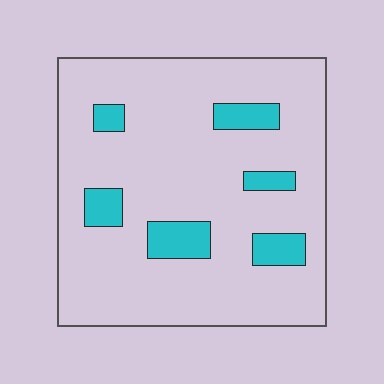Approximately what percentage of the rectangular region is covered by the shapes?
Approximately 15%.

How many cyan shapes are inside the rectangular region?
6.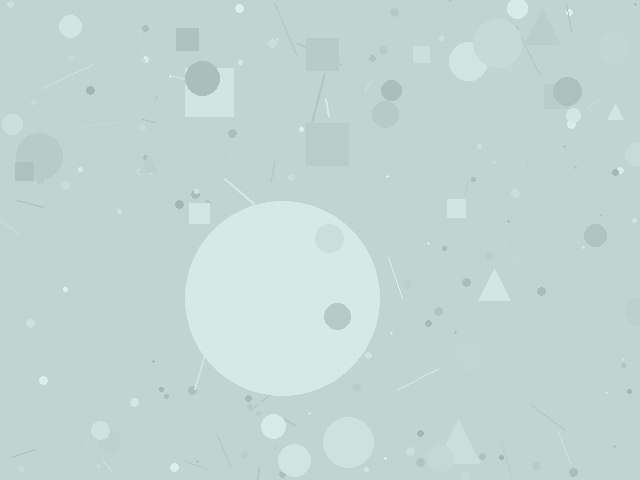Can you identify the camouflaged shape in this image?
The camouflaged shape is a circle.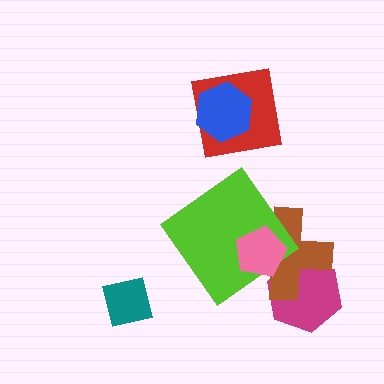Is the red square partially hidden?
Yes, it is partially covered by another shape.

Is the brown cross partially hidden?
Yes, it is partially covered by another shape.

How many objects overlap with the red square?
1 object overlaps with the red square.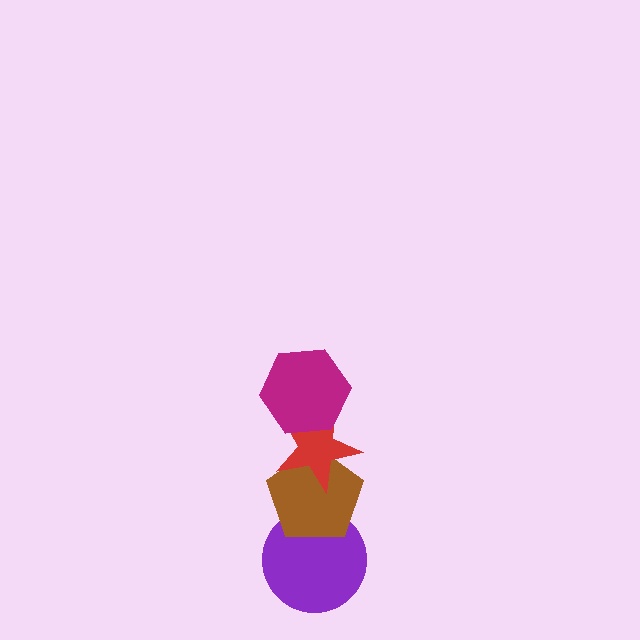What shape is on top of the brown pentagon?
The red star is on top of the brown pentagon.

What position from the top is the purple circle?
The purple circle is 4th from the top.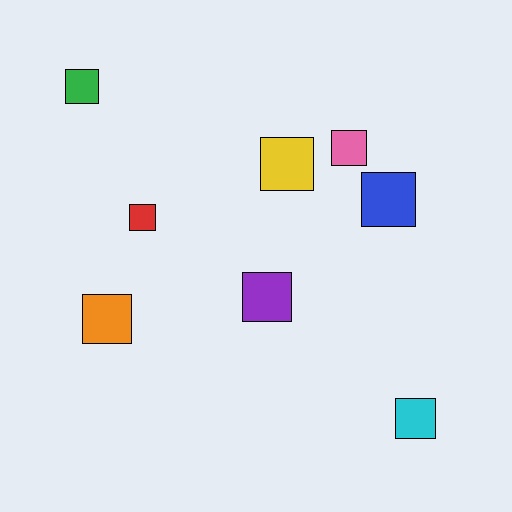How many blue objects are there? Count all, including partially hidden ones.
There is 1 blue object.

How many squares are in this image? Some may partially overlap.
There are 8 squares.